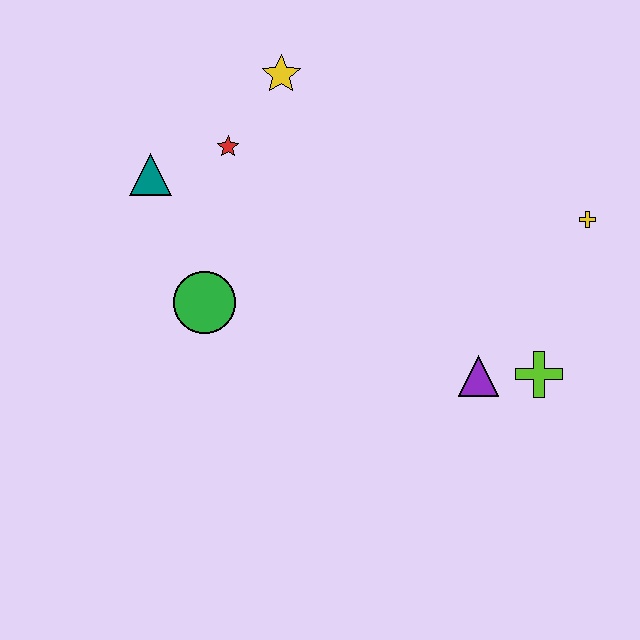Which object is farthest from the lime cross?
The teal triangle is farthest from the lime cross.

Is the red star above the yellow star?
No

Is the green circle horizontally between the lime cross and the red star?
No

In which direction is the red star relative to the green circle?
The red star is above the green circle.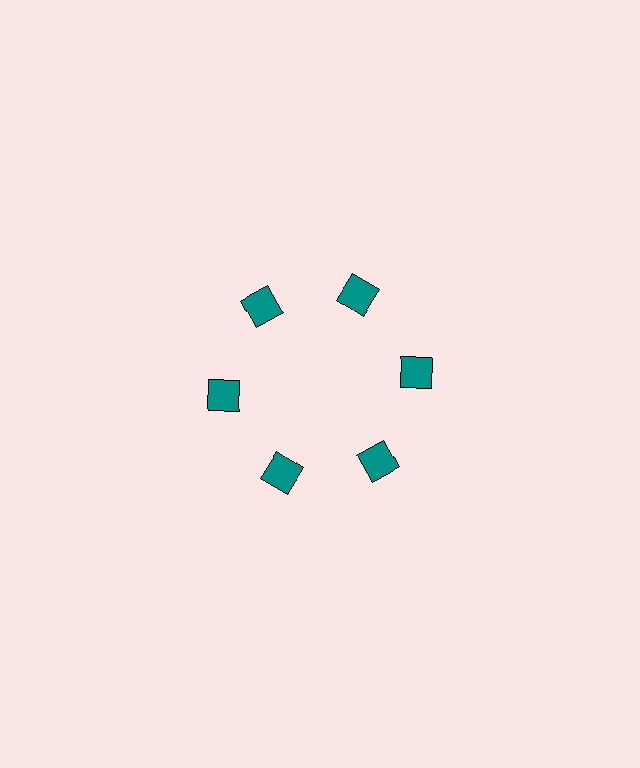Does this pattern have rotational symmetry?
Yes, this pattern has 6-fold rotational symmetry. It looks the same after rotating 60 degrees around the center.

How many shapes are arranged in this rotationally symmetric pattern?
There are 6 shapes, arranged in 6 groups of 1.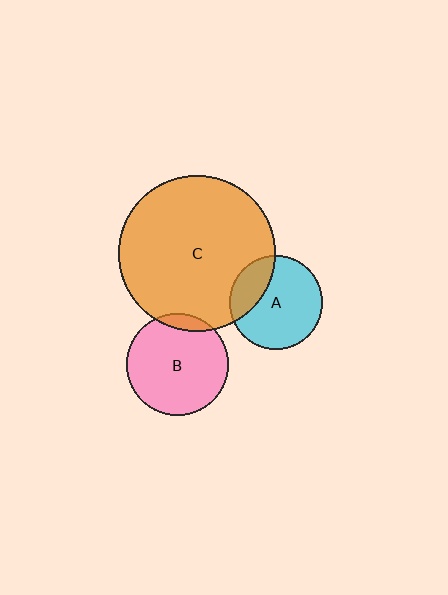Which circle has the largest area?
Circle C (orange).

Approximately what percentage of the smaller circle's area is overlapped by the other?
Approximately 10%.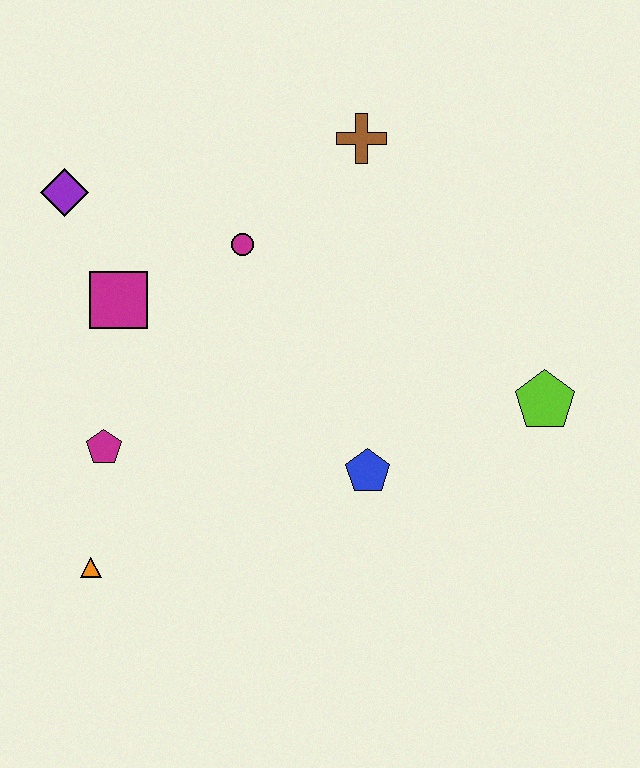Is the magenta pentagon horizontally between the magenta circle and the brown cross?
No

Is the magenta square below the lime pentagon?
No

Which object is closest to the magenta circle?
The magenta square is closest to the magenta circle.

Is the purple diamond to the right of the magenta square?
No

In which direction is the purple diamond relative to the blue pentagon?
The purple diamond is to the left of the blue pentagon.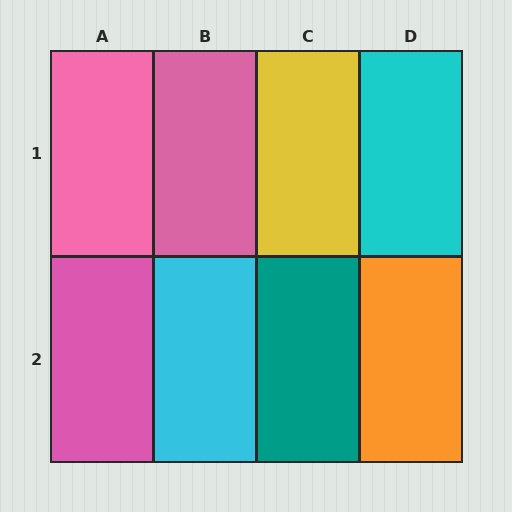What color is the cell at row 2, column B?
Cyan.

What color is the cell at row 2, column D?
Orange.